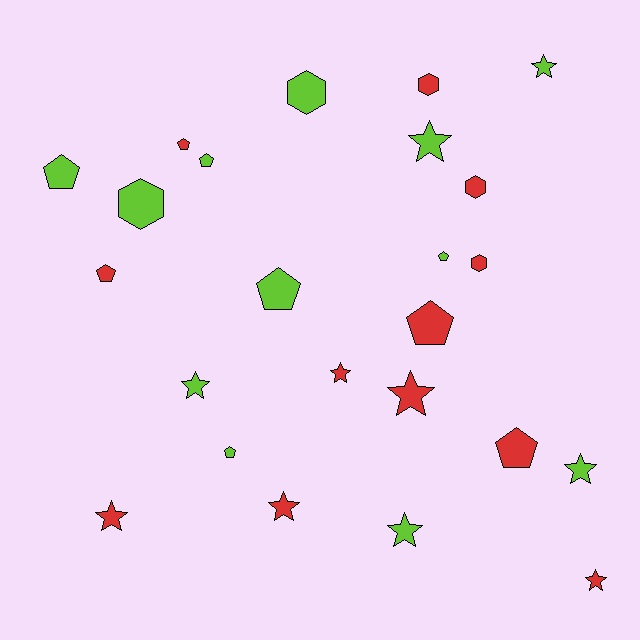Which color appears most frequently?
Lime, with 12 objects.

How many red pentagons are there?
There are 4 red pentagons.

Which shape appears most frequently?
Star, with 10 objects.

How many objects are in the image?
There are 24 objects.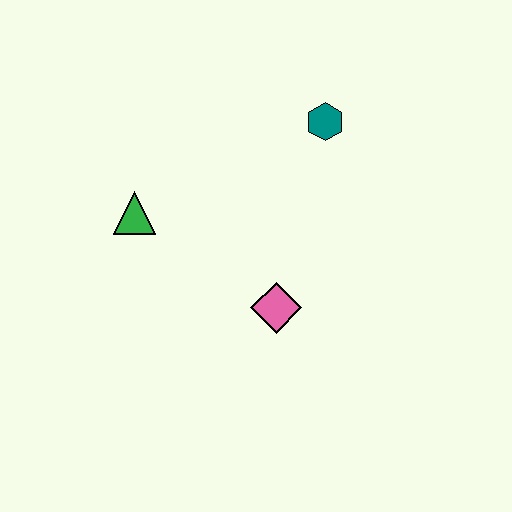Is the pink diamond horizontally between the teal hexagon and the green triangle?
Yes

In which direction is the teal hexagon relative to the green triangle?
The teal hexagon is to the right of the green triangle.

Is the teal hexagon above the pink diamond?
Yes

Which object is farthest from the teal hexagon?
The green triangle is farthest from the teal hexagon.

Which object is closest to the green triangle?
The pink diamond is closest to the green triangle.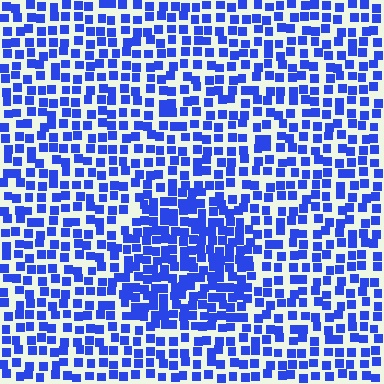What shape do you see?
I see a circle.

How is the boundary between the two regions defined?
The boundary is defined by a change in element density (approximately 1.6x ratio). All elements are the same color, size, and shape.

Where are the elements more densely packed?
The elements are more densely packed inside the circle boundary.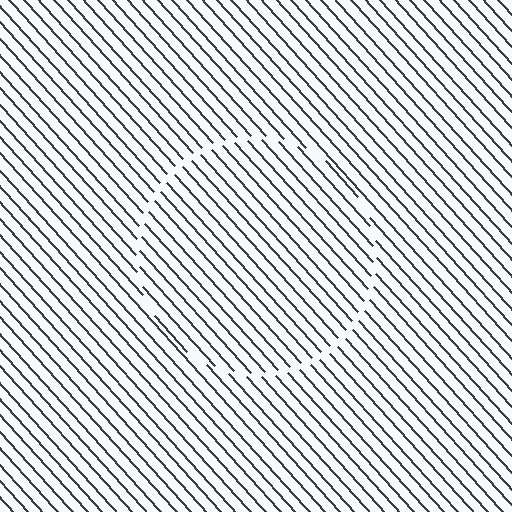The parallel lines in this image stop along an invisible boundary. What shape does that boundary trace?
An illusory circle. The interior of the shape contains the same grating, shifted by half a period — the contour is defined by the phase discontinuity where line-ends from the inner and outer gratings abut.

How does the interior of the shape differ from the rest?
The interior of the shape contains the same grating, shifted by half a period — the contour is defined by the phase discontinuity where line-ends from the inner and outer gratings abut.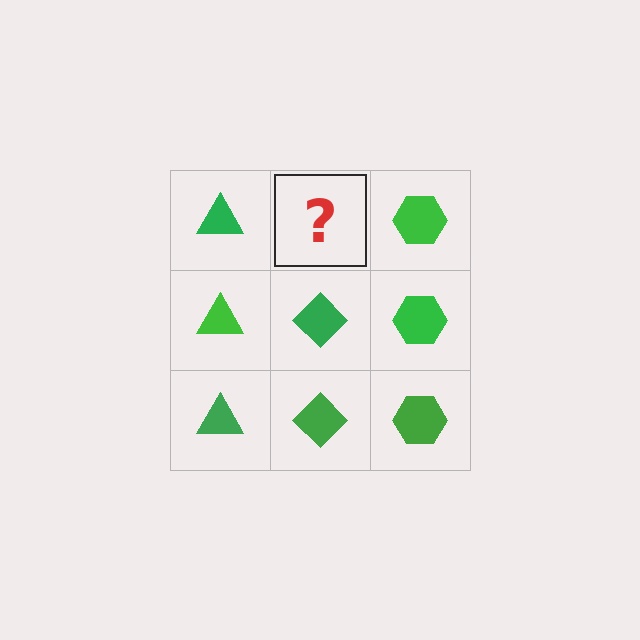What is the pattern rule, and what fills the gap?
The rule is that each column has a consistent shape. The gap should be filled with a green diamond.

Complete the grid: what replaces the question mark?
The question mark should be replaced with a green diamond.